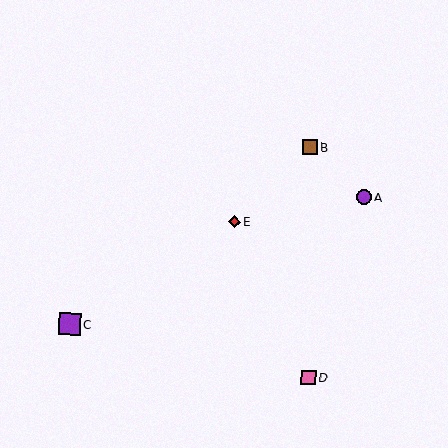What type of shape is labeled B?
Shape B is a brown square.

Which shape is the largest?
The purple square (labeled C) is the largest.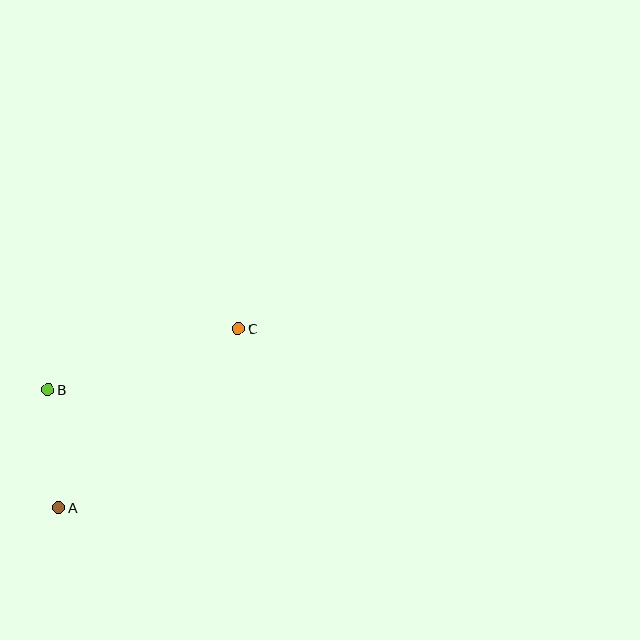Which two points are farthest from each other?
Points A and C are farthest from each other.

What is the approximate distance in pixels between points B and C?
The distance between B and C is approximately 200 pixels.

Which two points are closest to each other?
Points A and B are closest to each other.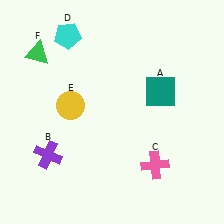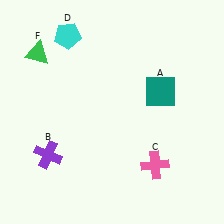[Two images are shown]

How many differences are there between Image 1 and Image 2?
There is 1 difference between the two images.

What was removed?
The yellow circle (E) was removed in Image 2.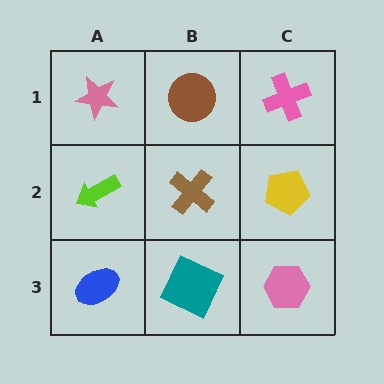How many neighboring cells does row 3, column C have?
2.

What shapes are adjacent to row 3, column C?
A yellow pentagon (row 2, column C), a teal square (row 3, column B).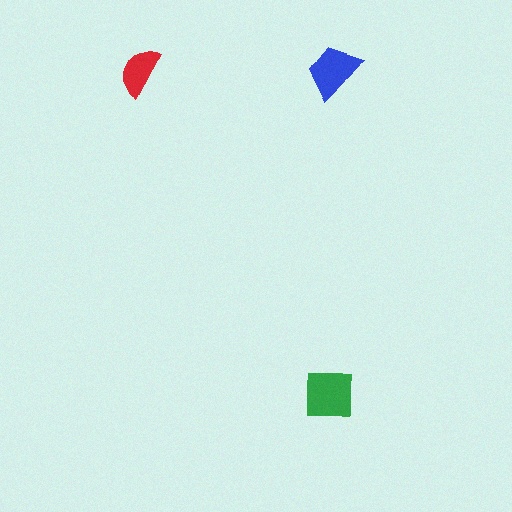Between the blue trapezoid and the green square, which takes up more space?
The green square.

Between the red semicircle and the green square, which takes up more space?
The green square.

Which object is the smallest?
The red semicircle.